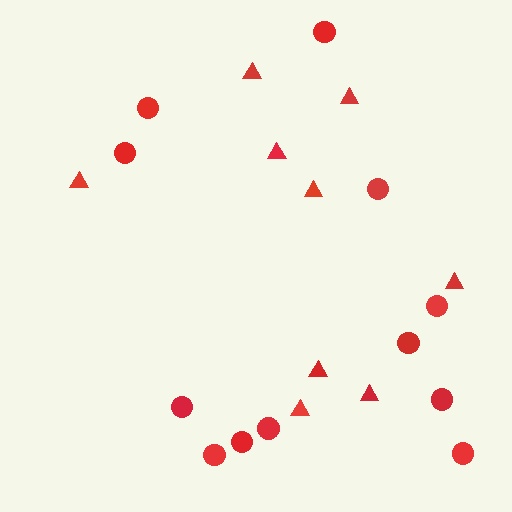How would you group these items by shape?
There are 2 groups: one group of circles (12) and one group of triangles (9).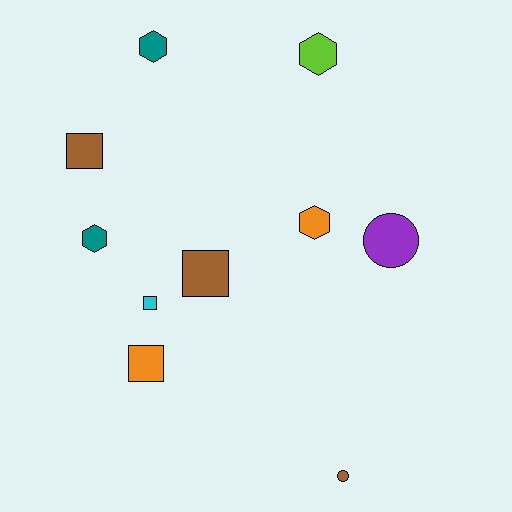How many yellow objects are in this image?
There are no yellow objects.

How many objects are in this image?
There are 10 objects.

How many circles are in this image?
There are 2 circles.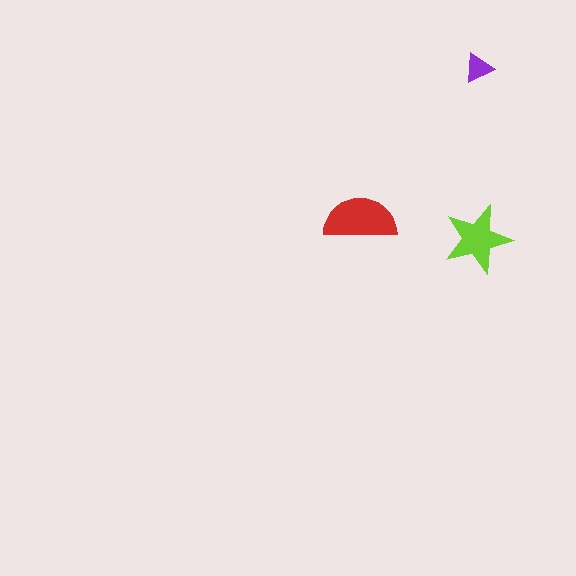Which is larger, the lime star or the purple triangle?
The lime star.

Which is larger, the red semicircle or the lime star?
The red semicircle.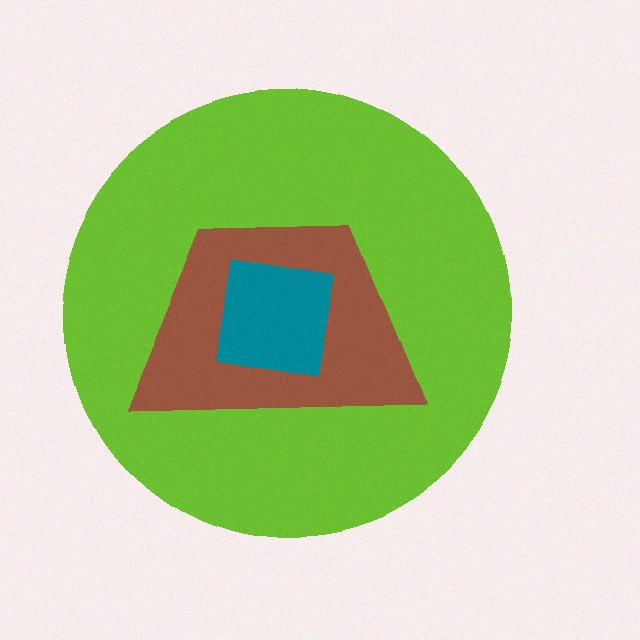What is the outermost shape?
The lime circle.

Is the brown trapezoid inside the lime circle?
Yes.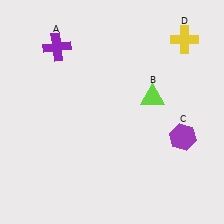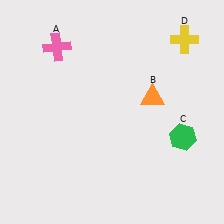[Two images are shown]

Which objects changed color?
A changed from purple to pink. B changed from lime to orange. C changed from purple to green.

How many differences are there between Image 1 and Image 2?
There are 3 differences between the two images.